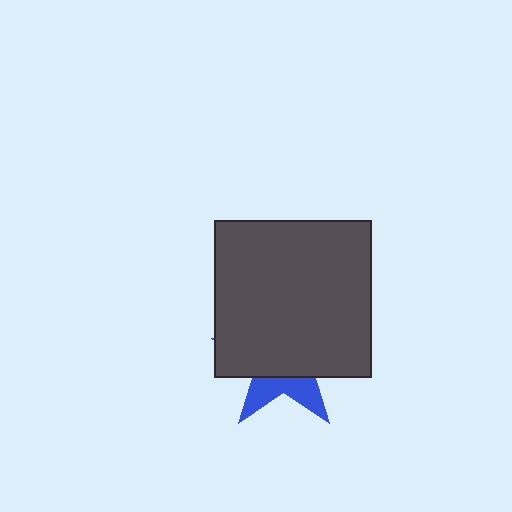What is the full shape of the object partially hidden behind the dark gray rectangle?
The partially hidden object is a blue star.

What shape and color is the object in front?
The object in front is a dark gray rectangle.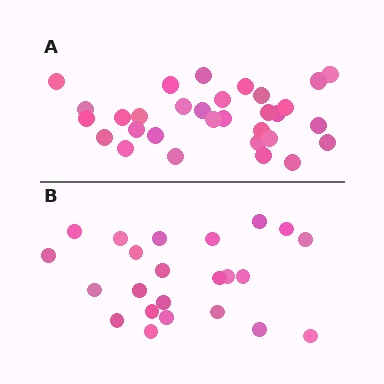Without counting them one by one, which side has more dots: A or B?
Region A (the top region) has more dots.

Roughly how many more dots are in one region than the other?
Region A has roughly 8 or so more dots than region B.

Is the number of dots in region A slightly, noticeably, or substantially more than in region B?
Region A has noticeably more, but not dramatically so. The ratio is roughly 1.3 to 1.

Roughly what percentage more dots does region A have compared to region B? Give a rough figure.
About 35% more.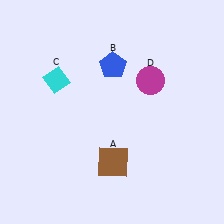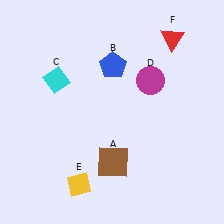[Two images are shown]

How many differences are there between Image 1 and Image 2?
There are 2 differences between the two images.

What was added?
A yellow diamond (E), a red triangle (F) were added in Image 2.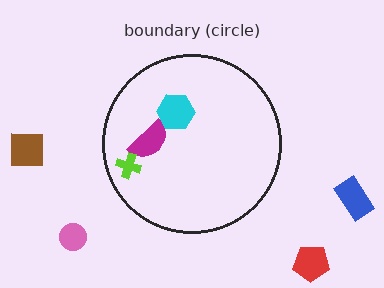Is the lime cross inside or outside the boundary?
Inside.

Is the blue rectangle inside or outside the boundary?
Outside.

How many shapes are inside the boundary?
3 inside, 4 outside.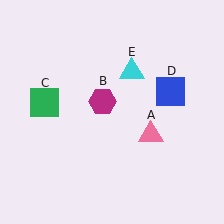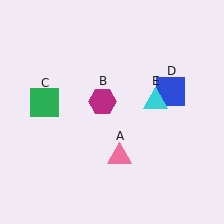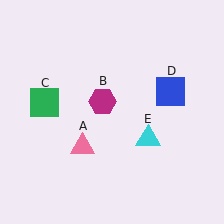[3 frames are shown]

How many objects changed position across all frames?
2 objects changed position: pink triangle (object A), cyan triangle (object E).